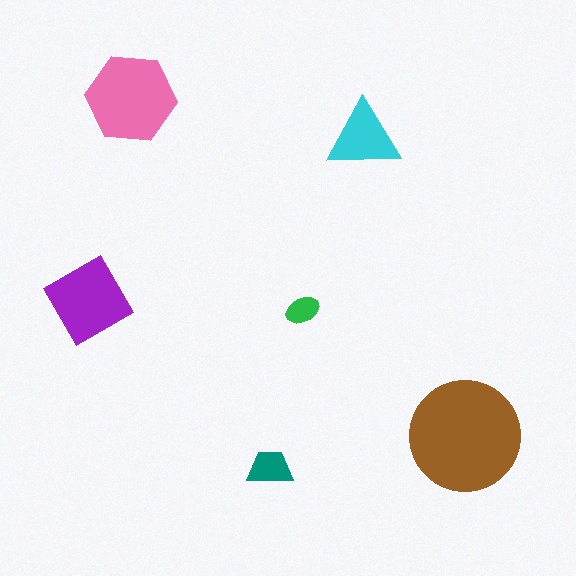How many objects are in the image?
There are 6 objects in the image.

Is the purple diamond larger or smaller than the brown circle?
Smaller.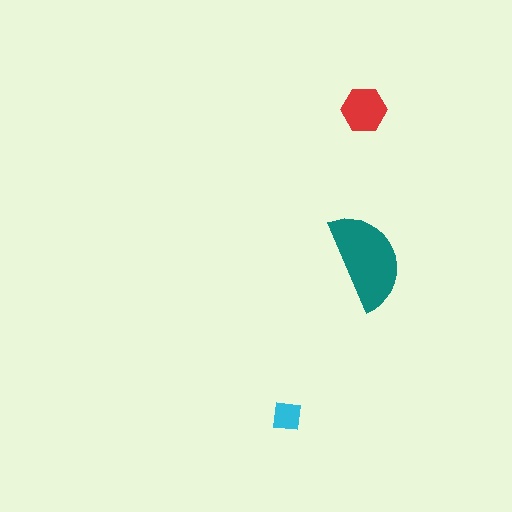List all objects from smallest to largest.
The cyan square, the red hexagon, the teal semicircle.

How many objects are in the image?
There are 3 objects in the image.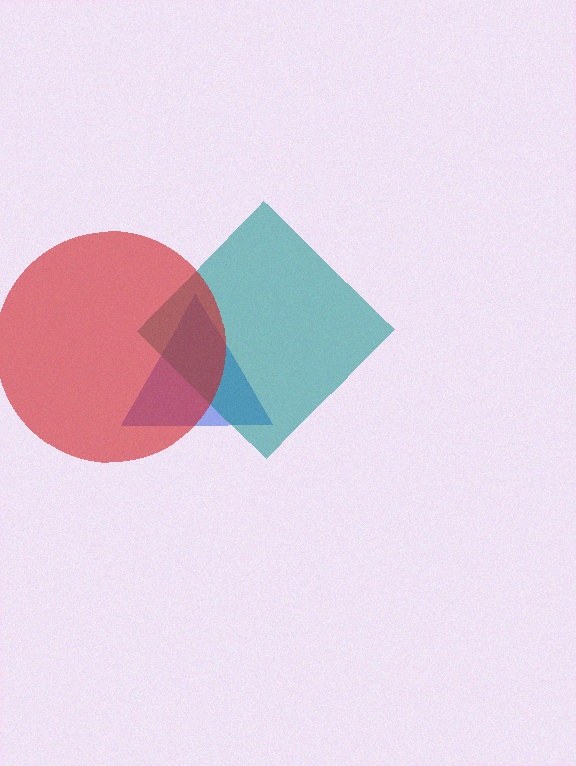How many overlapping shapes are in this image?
There are 3 overlapping shapes in the image.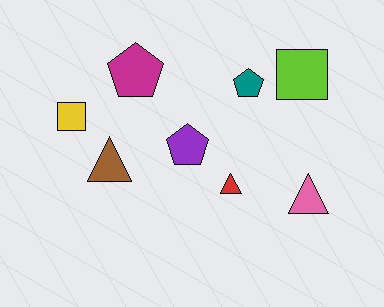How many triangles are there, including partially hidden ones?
There are 3 triangles.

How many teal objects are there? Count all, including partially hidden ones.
There is 1 teal object.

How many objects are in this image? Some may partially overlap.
There are 8 objects.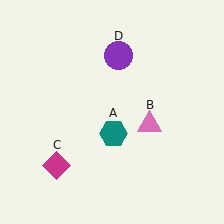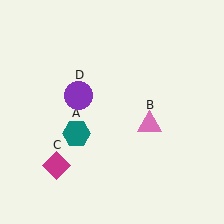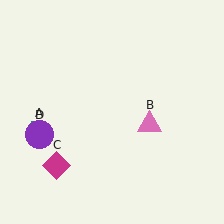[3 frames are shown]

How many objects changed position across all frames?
2 objects changed position: teal hexagon (object A), purple circle (object D).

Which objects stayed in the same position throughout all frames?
Pink triangle (object B) and magenta diamond (object C) remained stationary.